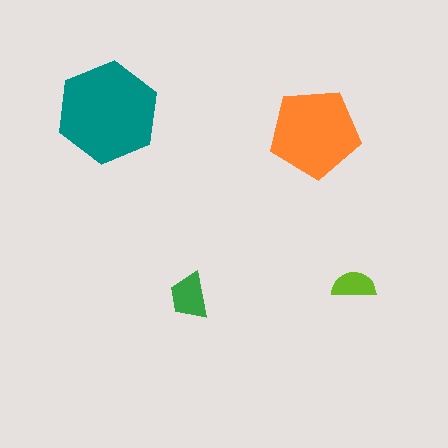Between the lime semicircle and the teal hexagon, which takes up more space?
The teal hexagon.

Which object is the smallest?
The lime semicircle.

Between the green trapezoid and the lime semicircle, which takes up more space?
The green trapezoid.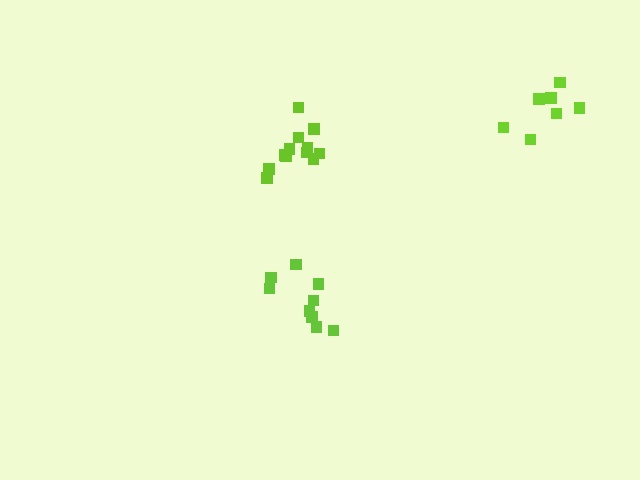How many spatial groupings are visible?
There are 3 spatial groupings.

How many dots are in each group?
Group 1: 9 dots, Group 2: 12 dots, Group 3: 7 dots (28 total).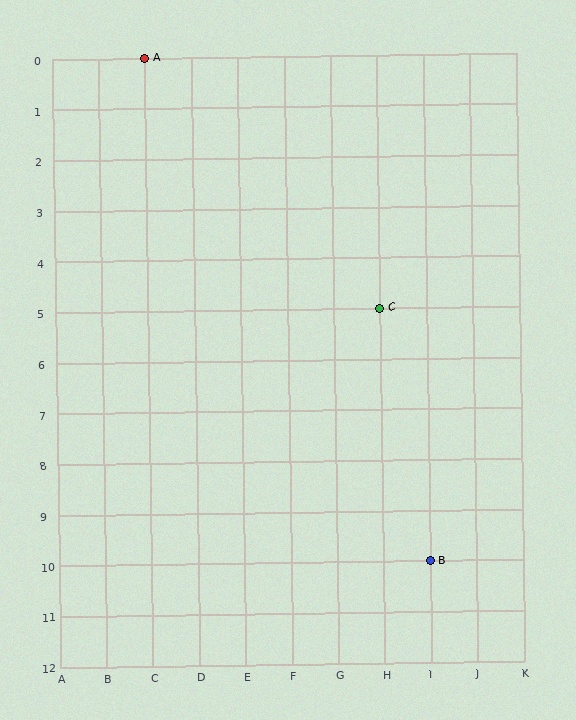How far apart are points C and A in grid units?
Points C and A are 5 columns and 5 rows apart (about 7.1 grid units diagonally).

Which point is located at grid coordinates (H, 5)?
Point C is at (H, 5).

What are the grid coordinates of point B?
Point B is at grid coordinates (I, 10).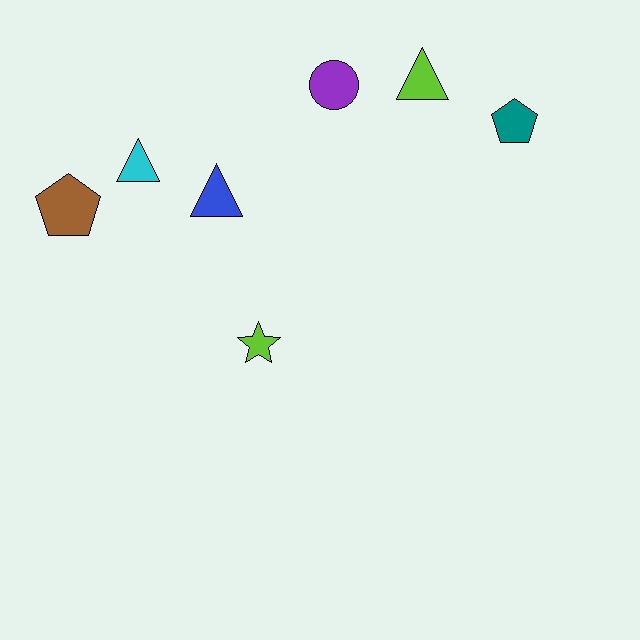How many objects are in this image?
There are 7 objects.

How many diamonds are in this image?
There are no diamonds.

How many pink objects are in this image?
There are no pink objects.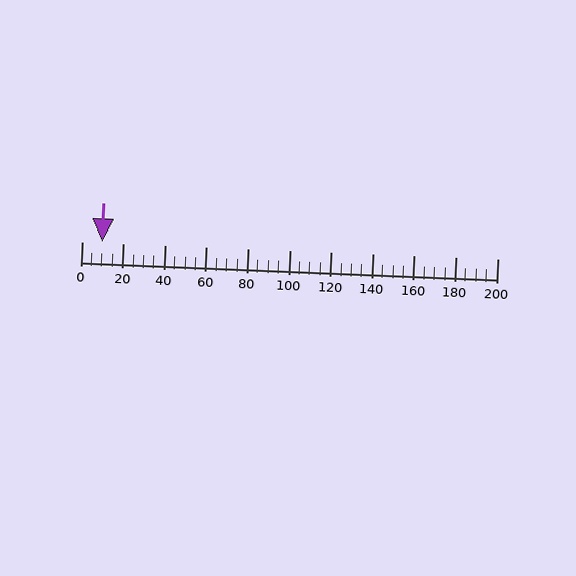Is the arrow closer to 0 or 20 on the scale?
The arrow is closer to 0.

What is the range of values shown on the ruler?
The ruler shows values from 0 to 200.